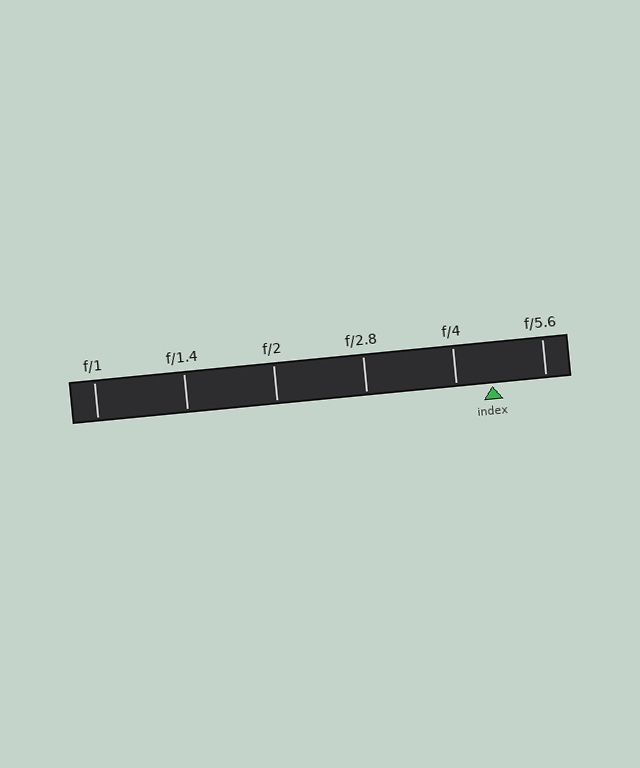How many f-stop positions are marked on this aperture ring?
There are 6 f-stop positions marked.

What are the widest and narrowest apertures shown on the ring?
The widest aperture shown is f/1 and the narrowest is f/5.6.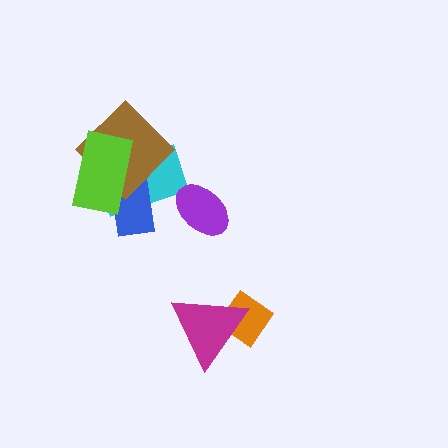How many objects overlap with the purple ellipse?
0 objects overlap with the purple ellipse.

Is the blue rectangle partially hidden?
Yes, it is partially covered by another shape.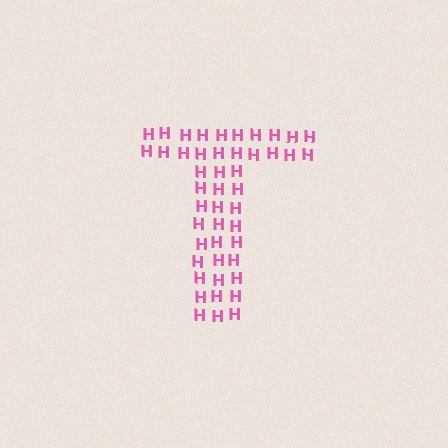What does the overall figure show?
The overall figure shows the letter T.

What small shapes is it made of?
It is made of small letter H's.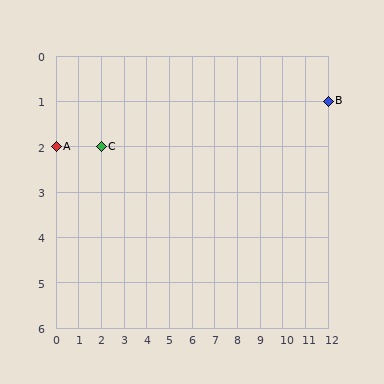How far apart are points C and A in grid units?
Points C and A are 2 columns apart.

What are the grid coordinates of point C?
Point C is at grid coordinates (2, 2).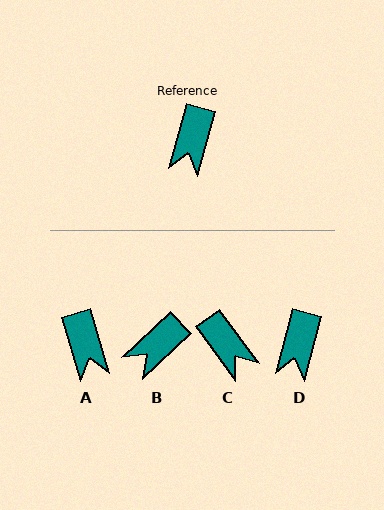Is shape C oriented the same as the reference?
No, it is off by about 51 degrees.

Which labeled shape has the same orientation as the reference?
D.